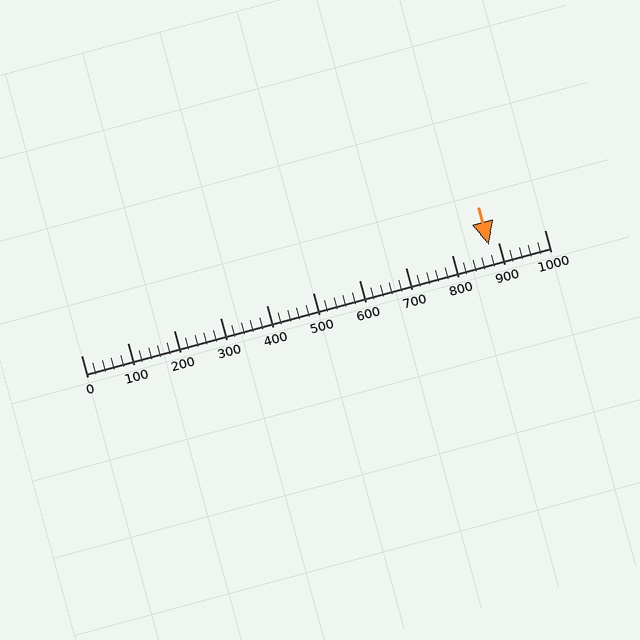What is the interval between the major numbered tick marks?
The major tick marks are spaced 100 units apart.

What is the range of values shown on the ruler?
The ruler shows values from 0 to 1000.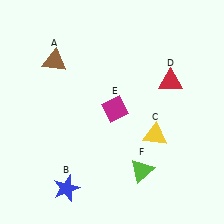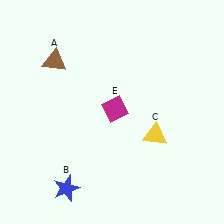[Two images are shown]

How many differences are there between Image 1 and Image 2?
There are 2 differences between the two images.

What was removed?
The red triangle (D), the lime triangle (F) were removed in Image 2.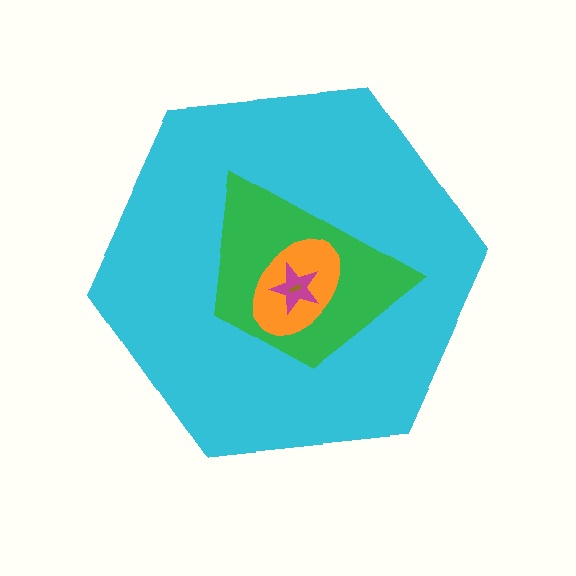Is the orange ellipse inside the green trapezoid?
Yes.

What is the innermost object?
The brown arrow.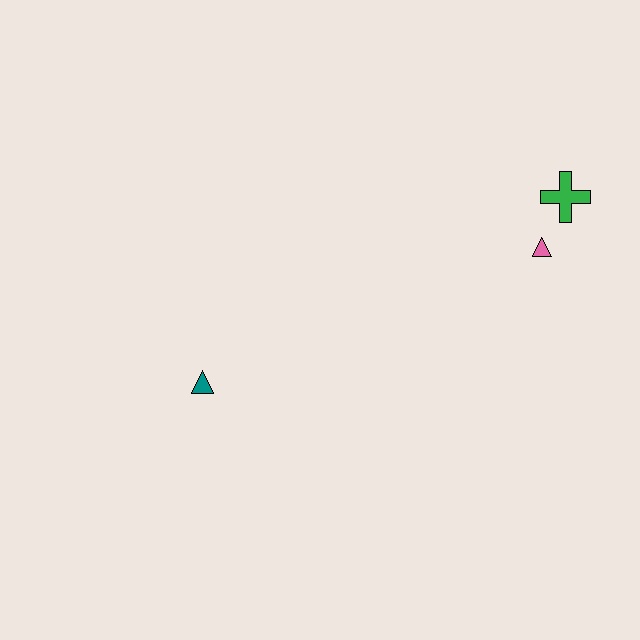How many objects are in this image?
There are 3 objects.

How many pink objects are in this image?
There is 1 pink object.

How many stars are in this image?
There are no stars.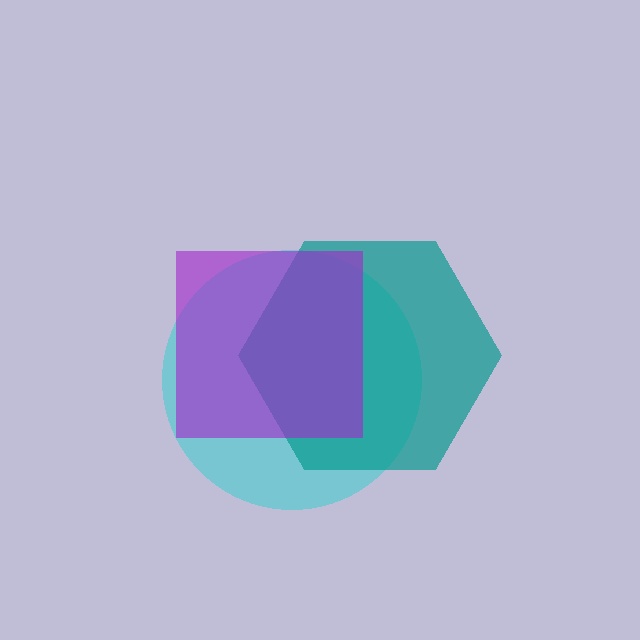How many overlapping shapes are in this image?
There are 3 overlapping shapes in the image.